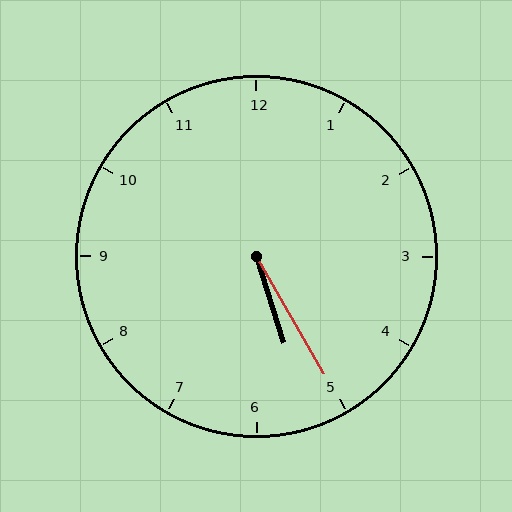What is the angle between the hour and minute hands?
Approximately 12 degrees.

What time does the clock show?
5:25.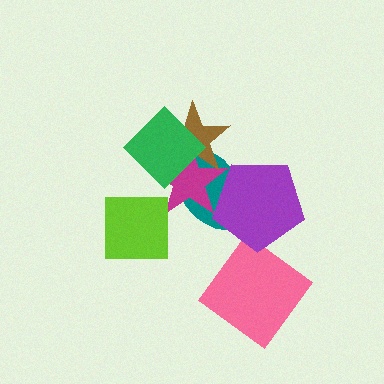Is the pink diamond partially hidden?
No, no other shape covers it.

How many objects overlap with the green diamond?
3 objects overlap with the green diamond.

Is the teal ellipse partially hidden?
Yes, it is partially covered by another shape.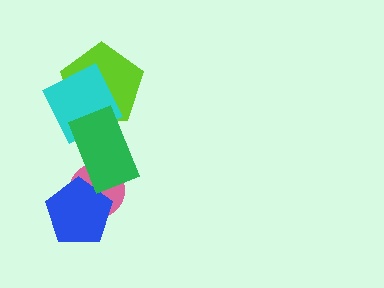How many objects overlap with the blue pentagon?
1 object overlaps with the blue pentagon.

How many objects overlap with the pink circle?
2 objects overlap with the pink circle.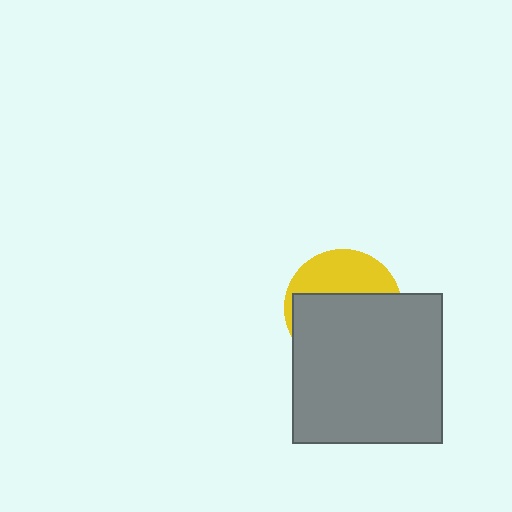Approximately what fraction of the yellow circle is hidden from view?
Roughly 63% of the yellow circle is hidden behind the gray square.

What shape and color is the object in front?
The object in front is a gray square.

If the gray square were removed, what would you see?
You would see the complete yellow circle.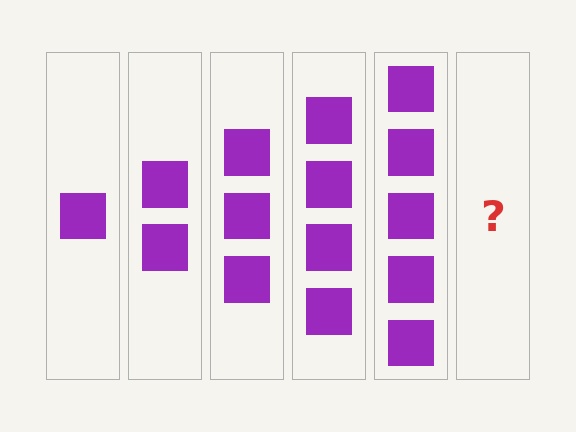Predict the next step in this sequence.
The next step is 6 squares.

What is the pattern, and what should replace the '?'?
The pattern is that each step adds one more square. The '?' should be 6 squares.